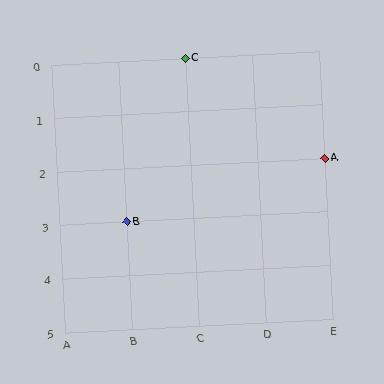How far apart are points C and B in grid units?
Points C and B are 1 column and 3 rows apart (about 3.2 grid units diagonally).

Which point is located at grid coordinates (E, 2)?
Point A is at (E, 2).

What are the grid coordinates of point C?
Point C is at grid coordinates (C, 0).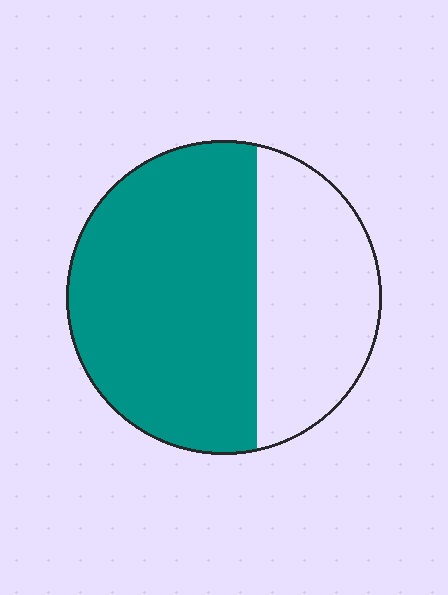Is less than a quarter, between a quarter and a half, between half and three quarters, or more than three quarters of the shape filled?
Between half and three quarters.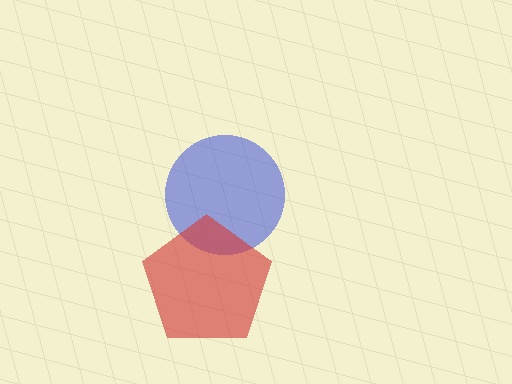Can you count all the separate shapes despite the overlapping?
Yes, there are 2 separate shapes.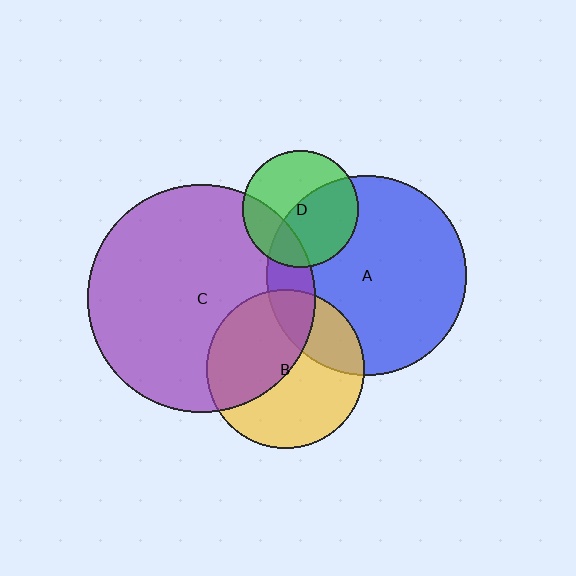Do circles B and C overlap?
Yes.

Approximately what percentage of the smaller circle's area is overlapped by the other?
Approximately 45%.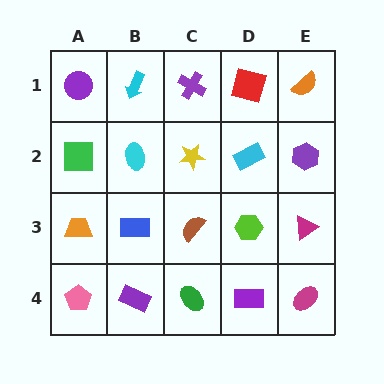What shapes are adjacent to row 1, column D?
A cyan rectangle (row 2, column D), a purple cross (row 1, column C), an orange semicircle (row 1, column E).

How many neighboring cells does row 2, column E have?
3.